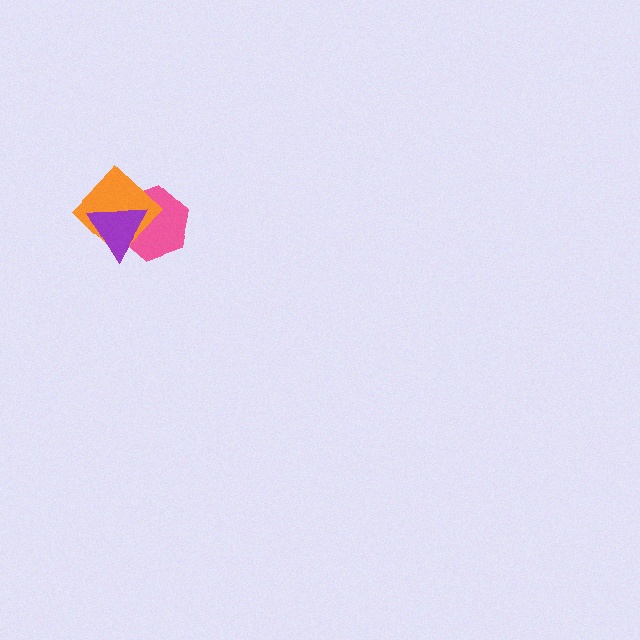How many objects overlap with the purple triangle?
2 objects overlap with the purple triangle.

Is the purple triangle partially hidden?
No, no other shape covers it.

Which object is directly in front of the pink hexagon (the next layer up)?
The orange diamond is directly in front of the pink hexagon.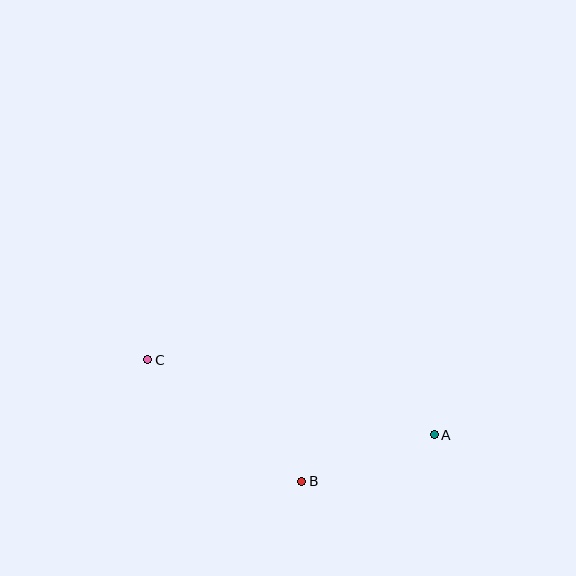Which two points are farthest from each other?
Points A and C are farthest from each other.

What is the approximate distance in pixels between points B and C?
The distance between B and C is approximately 196 pixels.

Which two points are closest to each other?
Points A and B are closest to each other.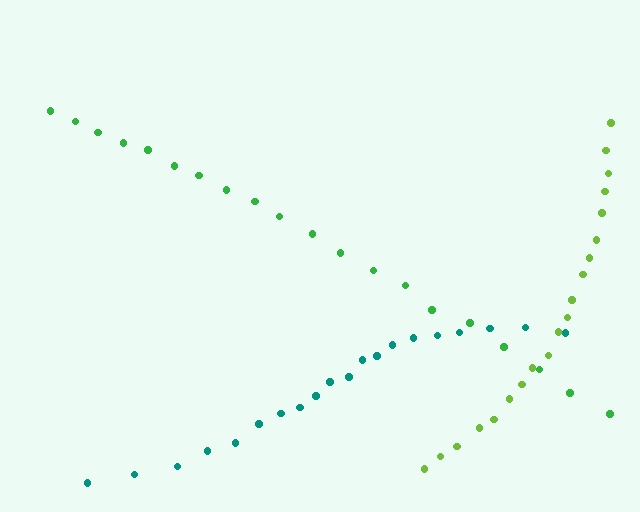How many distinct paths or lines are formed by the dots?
There are 3 distinct paths.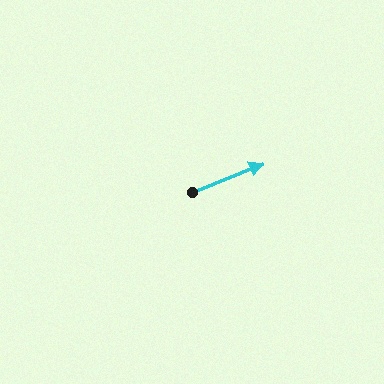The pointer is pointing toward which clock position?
Roughly 2 o'clock.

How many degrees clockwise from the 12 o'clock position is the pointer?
Approximately 68 degrees.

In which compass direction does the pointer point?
East.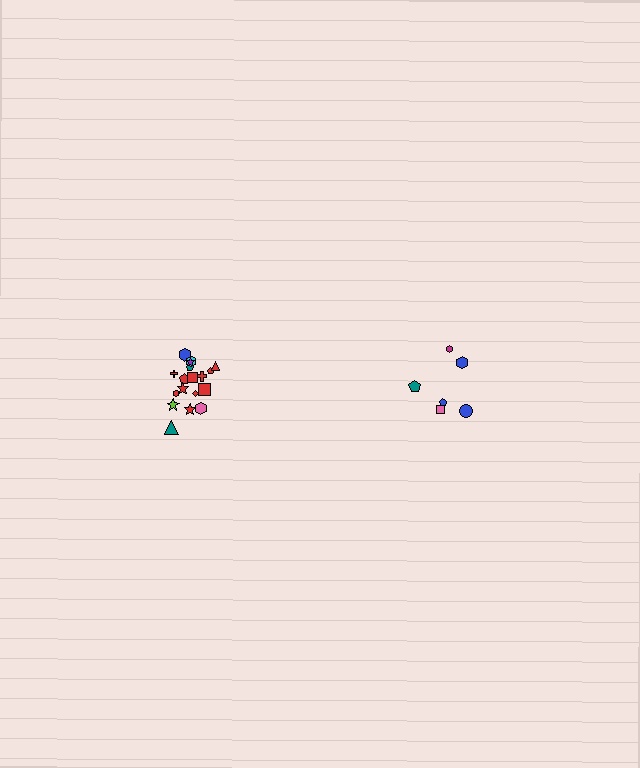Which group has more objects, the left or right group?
The left group.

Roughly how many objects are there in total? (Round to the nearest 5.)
Roughly 25 objects in total.